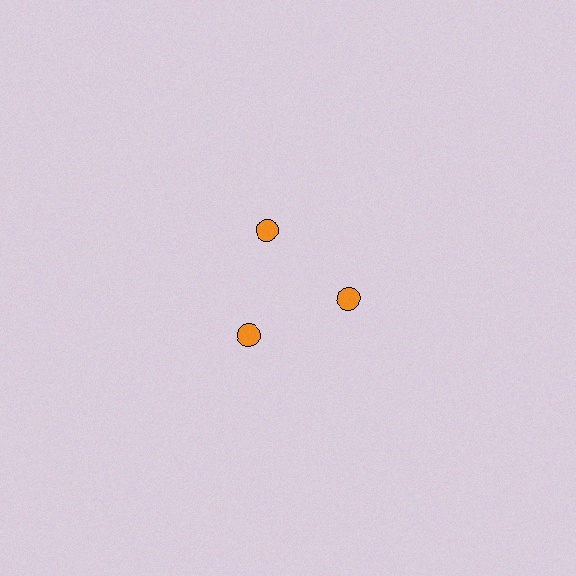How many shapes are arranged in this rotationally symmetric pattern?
There are 3 shapes, arranged in 3 groups of 1.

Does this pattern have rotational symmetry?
Yes, this pattern has 3-fold rotational symmetry. It looks the same after rotating 120 degrees around the center.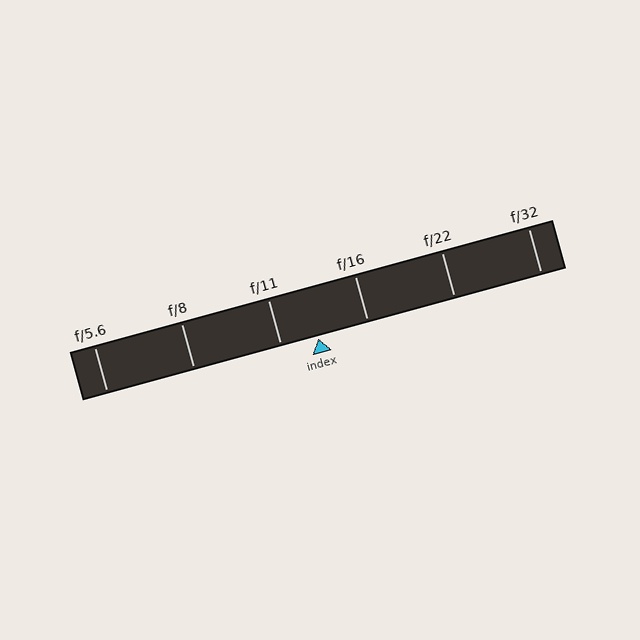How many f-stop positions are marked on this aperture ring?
There are 6 f-stop positions marked.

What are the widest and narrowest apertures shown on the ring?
The widest aperture shown is f/5.6 and the narrowest is f/32.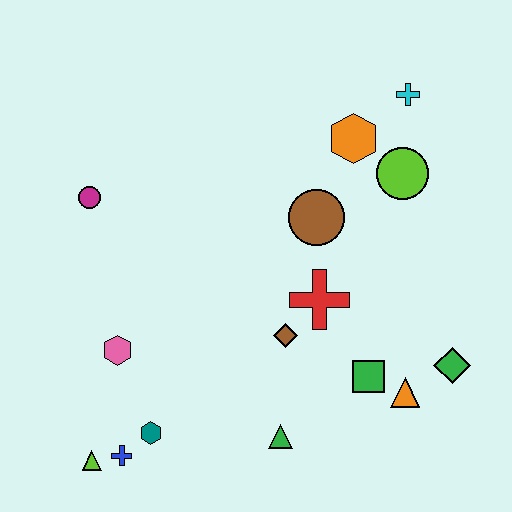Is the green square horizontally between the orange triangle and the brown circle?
Yes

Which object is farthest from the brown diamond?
The cyan cross is farthest from the brown diamond.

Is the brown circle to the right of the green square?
No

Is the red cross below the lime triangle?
No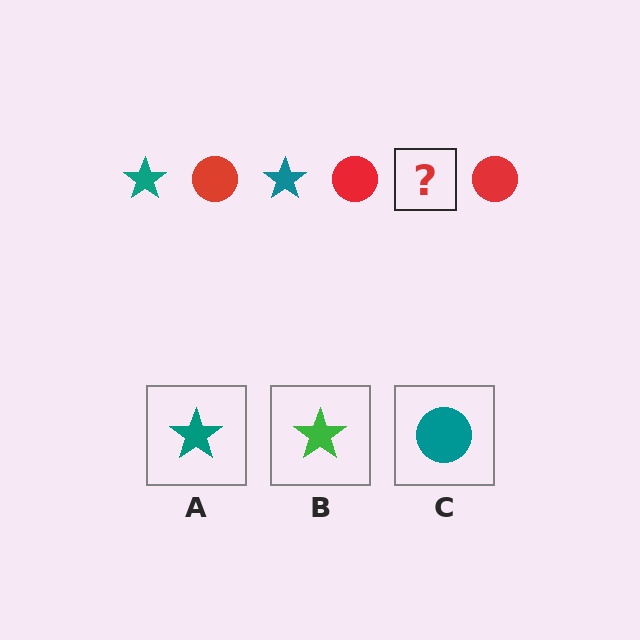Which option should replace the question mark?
Option A.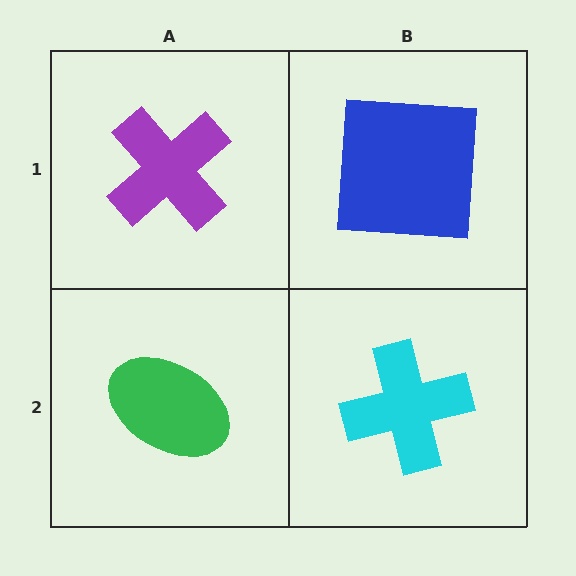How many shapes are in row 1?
2 shapes.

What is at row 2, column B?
A cyan cross.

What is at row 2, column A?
A green ellipse.